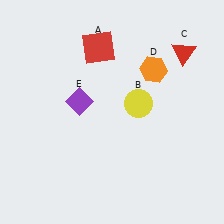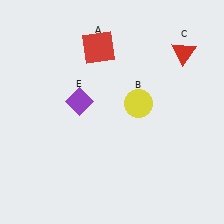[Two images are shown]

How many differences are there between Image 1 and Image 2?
There is 1 difference between the two images.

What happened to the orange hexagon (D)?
The orange hexagon (D) was removed in Image 2. It was in the top-right area of Image 1.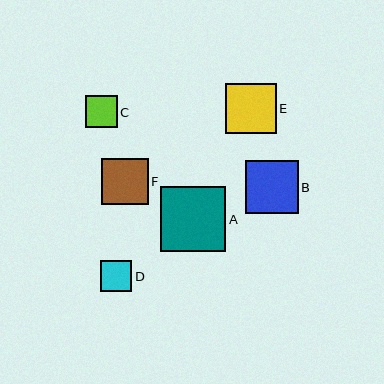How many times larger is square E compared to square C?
Square E is approximately 1.6 times the size of square C.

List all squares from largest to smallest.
From largest to smallest: A, B, E, F, C, D.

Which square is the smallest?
Square D is the smallest with a size of approximately 31 pixels.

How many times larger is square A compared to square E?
Square A is approximately 1.3 times the size of square E.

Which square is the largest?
Square A is the largest with a size of approximately 65 pixels.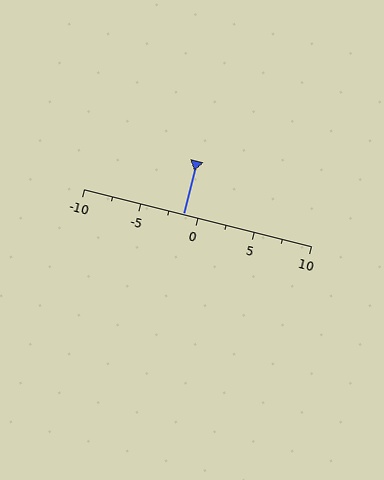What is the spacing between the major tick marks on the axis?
The major ticks are spaced 5 apart.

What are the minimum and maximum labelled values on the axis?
The axis runs from -10 to 10.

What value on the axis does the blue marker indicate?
The marker indicates approximately -1.2.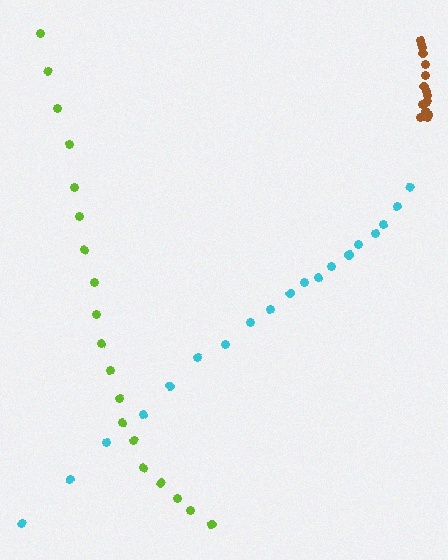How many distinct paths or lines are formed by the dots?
There are 3 distinct paths.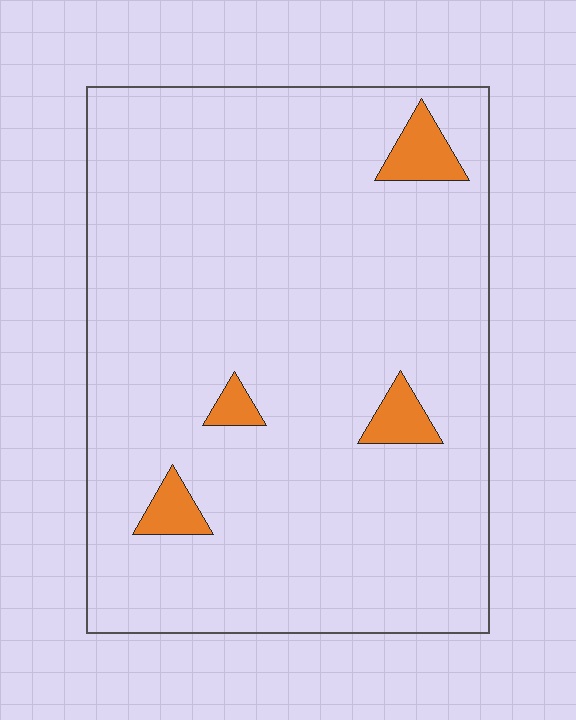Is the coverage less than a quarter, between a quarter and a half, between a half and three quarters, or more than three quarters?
Less than a quarter.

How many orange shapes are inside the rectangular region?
4.